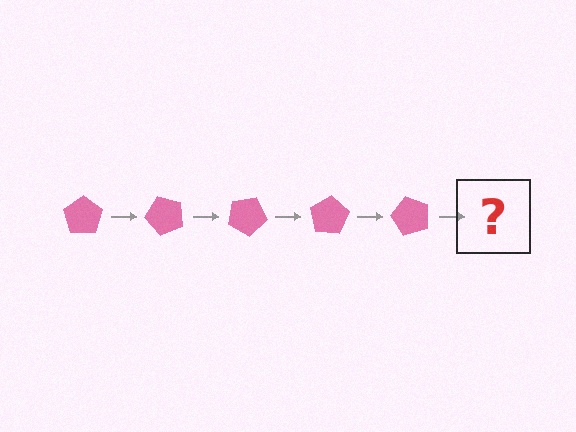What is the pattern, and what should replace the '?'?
The pattern is that the pentagon rotates 50 degrees each step. The '?' should be a pink pentagon rotated 250 degrees.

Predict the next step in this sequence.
The next step is a pink pentagon rotated 250 degrees.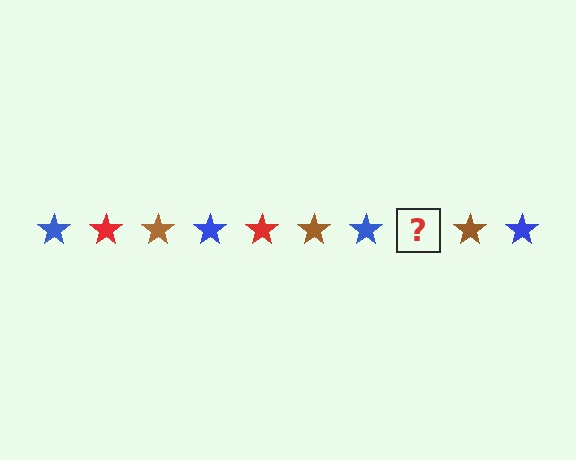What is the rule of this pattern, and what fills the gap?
The rule is that the pattern cycles through blue, red, brown stars. The gap should be filled with a red star.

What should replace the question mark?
The question mark should be replaced with a red star.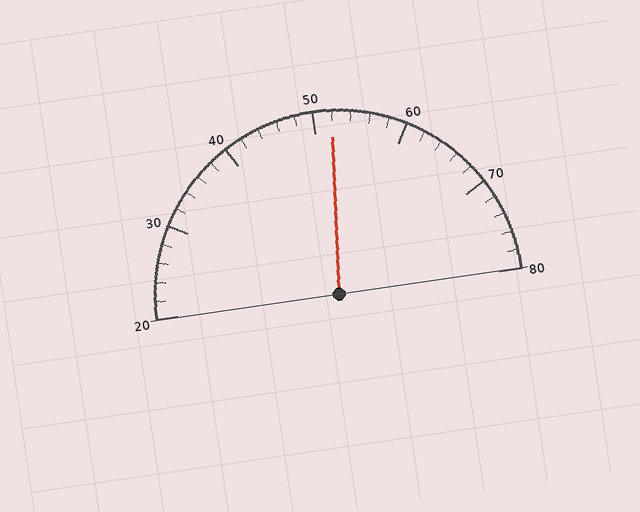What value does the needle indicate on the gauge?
The needle indicates approximately 52.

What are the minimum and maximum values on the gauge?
The gauge ranges from 20 to 80.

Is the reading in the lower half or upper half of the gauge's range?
The reading is in the upper half of the range (20 to 80).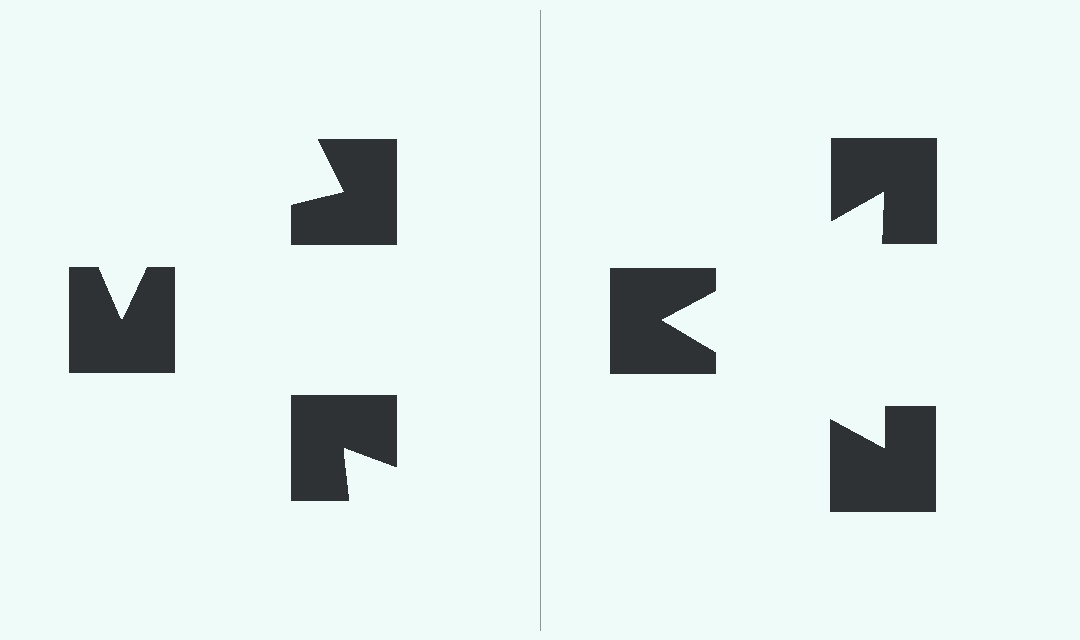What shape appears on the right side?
An illusory triangle.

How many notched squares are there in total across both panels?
6 — 3 on each side.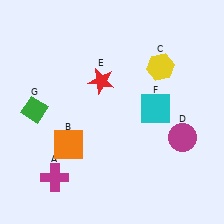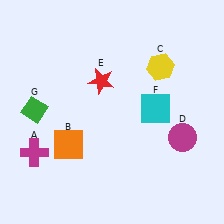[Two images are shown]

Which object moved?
The magenta cross (A) moved up.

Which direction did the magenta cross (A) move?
The magenta cross (A) moved up.